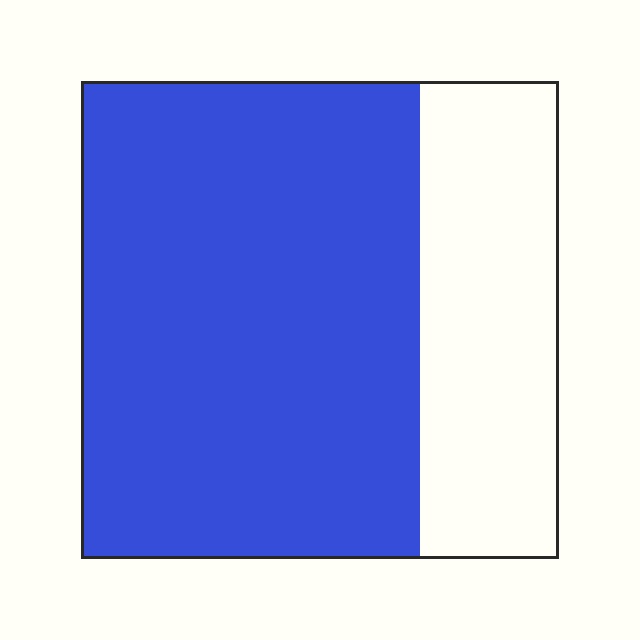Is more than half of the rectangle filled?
Yes.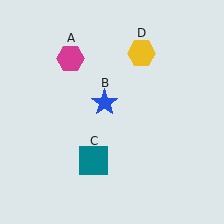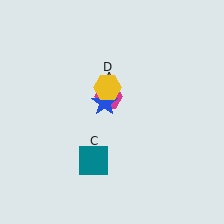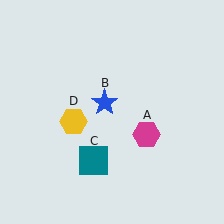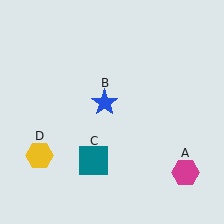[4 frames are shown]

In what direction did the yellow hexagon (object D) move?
The yellow hexagon (object D) moved down and to the left.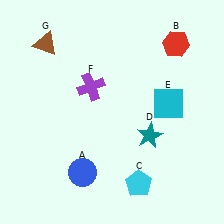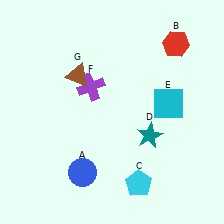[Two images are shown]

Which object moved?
The brown triangle (G) moved right.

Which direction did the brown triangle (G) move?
The brown triangle (G) moved right.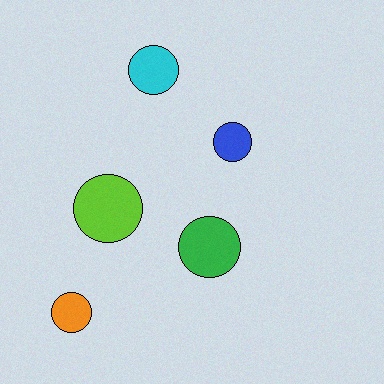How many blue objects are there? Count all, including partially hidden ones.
There is 1 blue object.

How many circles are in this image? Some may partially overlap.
There are 5 circles.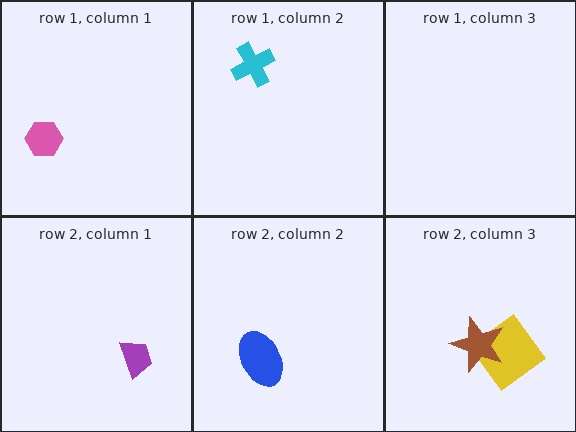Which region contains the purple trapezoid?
The row 2, column 1 region.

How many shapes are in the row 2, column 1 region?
1.